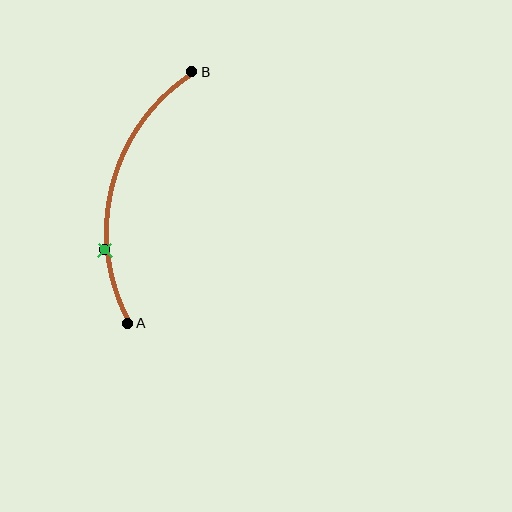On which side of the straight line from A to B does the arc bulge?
The arc bulges to the left of the straight line connecting A and B.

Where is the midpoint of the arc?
The arc midpoint is the point on the curve farthest from the straight line joining A and B. It sits to the left of that line.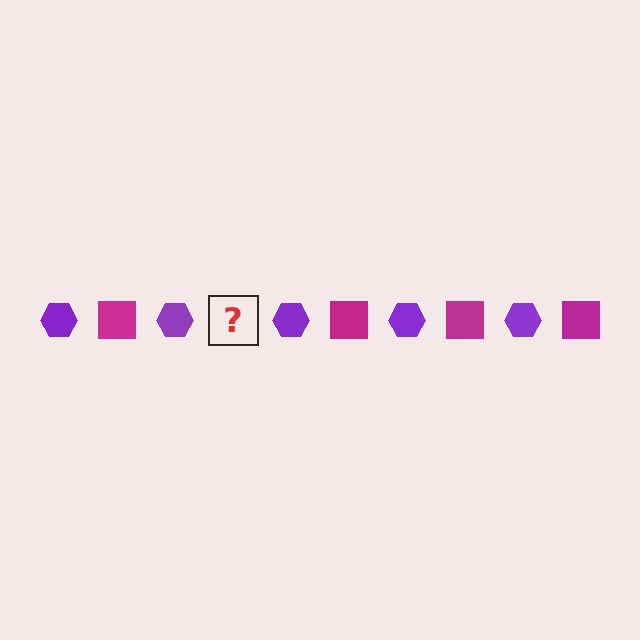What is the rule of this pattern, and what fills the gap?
The rule is that the pattern alternates between purple hexagon and magenta square. The gap should be filled with a magenta square.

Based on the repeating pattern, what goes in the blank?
The blank should be a magenta square.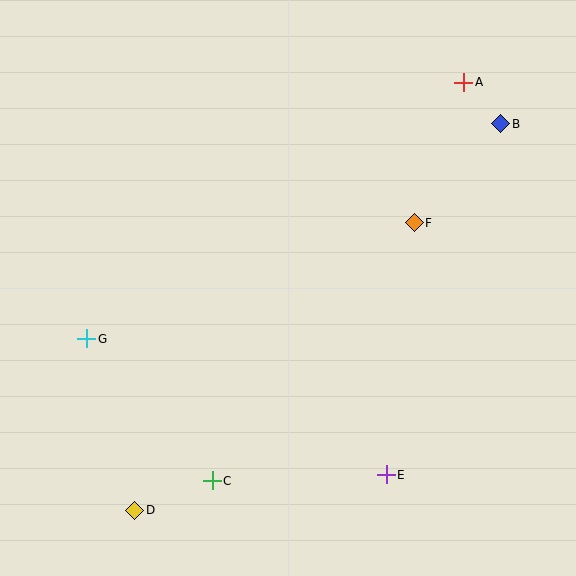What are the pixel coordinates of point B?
Point B is at (501, 124).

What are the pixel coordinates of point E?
Point E is at (386, 475).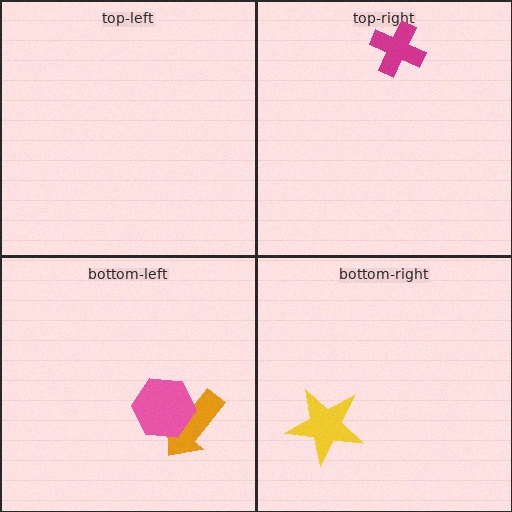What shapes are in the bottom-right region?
The yellow star.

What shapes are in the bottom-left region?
The orange arrow, the pink hexagon.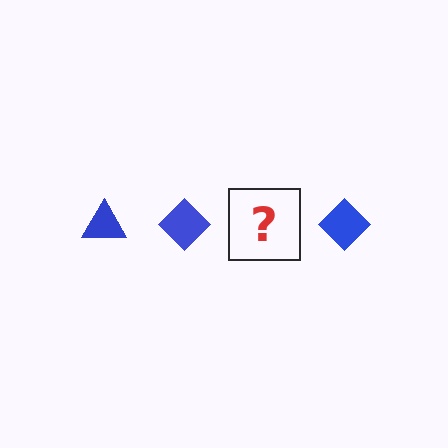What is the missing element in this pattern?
The missing element is a blue triangle.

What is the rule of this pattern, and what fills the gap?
The rule is that the pattern cycles through triangle, diamond shapes in blue. The gap should be filled with a blue triangle.